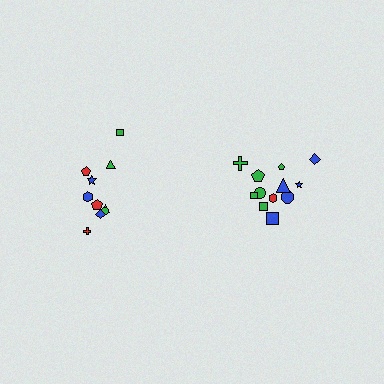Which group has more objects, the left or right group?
The right group.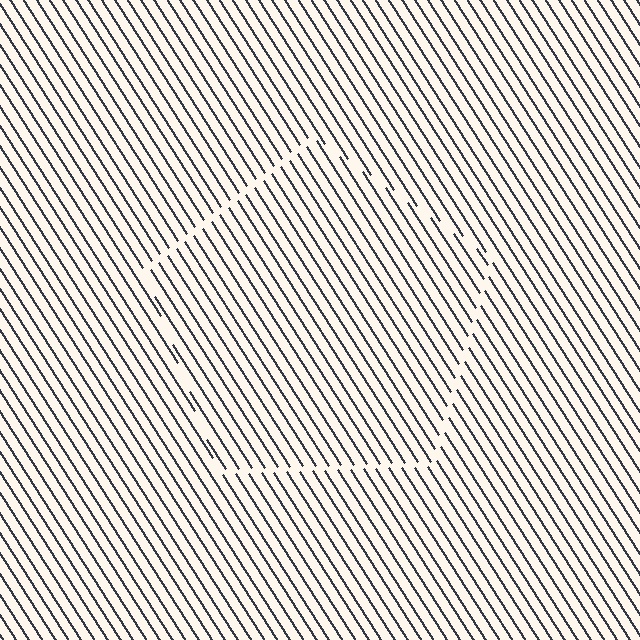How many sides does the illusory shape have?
5 sides — the line-ends trace a pentagon.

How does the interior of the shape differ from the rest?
The interior of the shape contains the same grating, shifted by half a period — the contour is defined by the phase discontinuity where line-ends from the inner and outer gratings abut.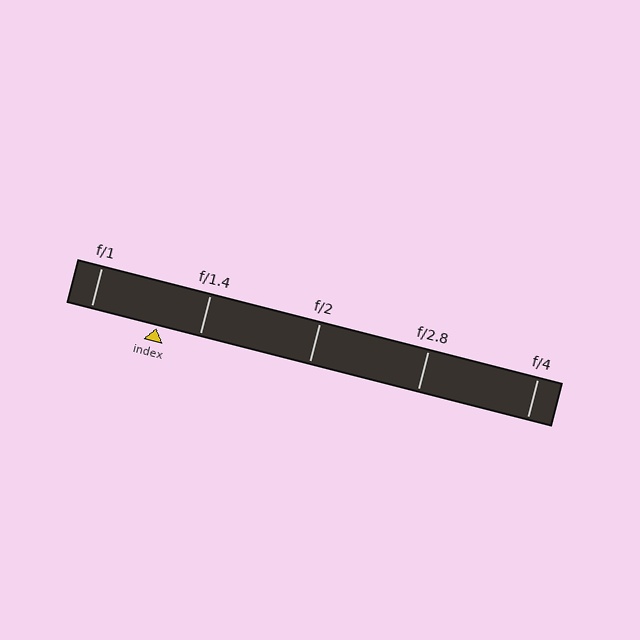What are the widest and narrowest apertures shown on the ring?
The widest aperture shown is f/1 and the narrowest is f/4.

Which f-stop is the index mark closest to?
The index mark is closest to f/1.4.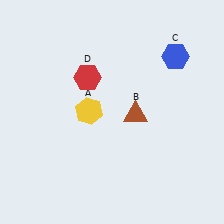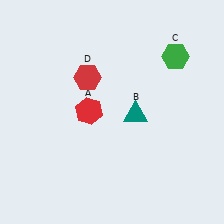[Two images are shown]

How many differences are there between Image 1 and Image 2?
There are 3 differences between the two images.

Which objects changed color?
A changed from yellow to red. B changed from brown to teal. C changed from blue to green.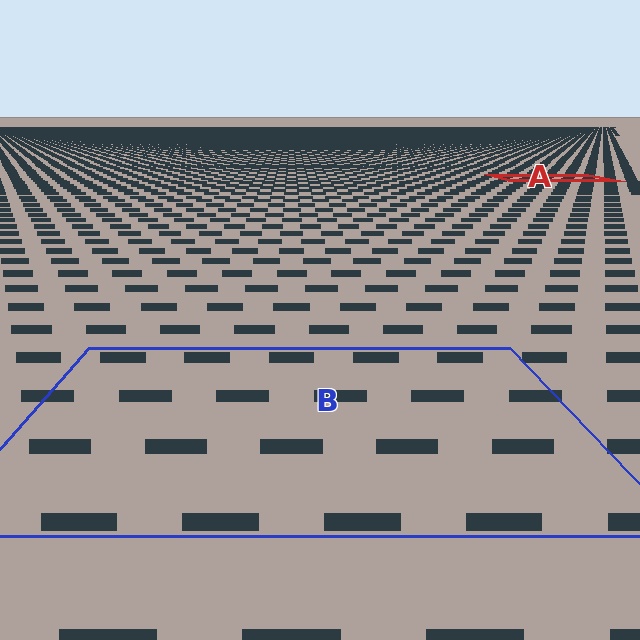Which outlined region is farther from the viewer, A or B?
Region A is farther from the viewer — the texture elements inside it appear smaller and more densely packed.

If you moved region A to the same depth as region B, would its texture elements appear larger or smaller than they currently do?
They would appear larger. At a closer depth, the same texture elements are projected at a bigger on-screen size.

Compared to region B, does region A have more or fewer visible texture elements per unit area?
Region A has more texture elements per unit area — they are packed more densely because it is farther away.